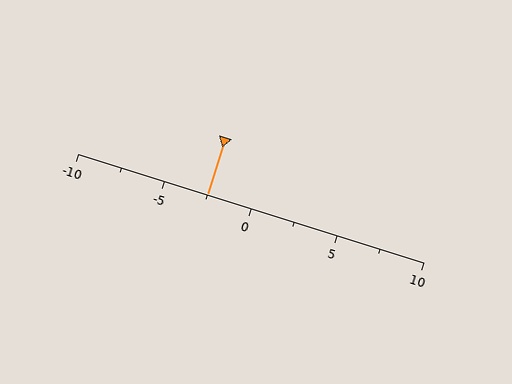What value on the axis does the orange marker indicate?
The marker indicates approximately -2.5.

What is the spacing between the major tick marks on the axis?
The major ticks are spaced 5 apart.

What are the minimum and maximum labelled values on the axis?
The axis runs from -10 to 10.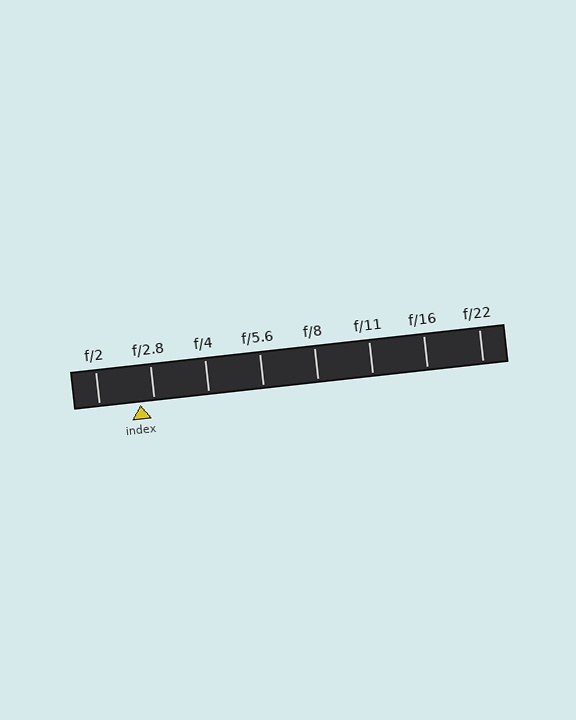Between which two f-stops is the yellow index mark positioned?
The index mark is between f/2 and f/2.8.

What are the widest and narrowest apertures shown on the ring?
The widest aperture shown is f/2 and the narrowest is f/22.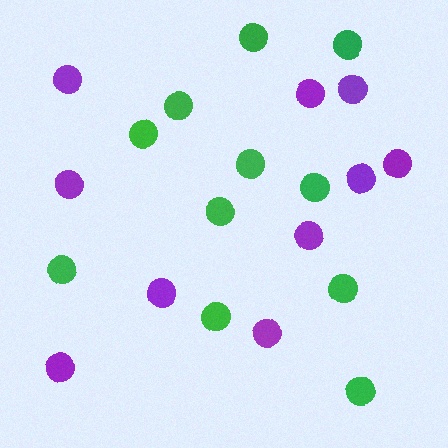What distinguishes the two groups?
There are 2 groups: one group of purple circles (10) and one group of green circles (11).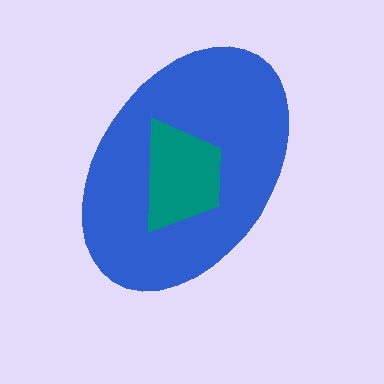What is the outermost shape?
The blue ellipse.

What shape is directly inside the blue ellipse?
The teal trapezoid.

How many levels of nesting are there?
2.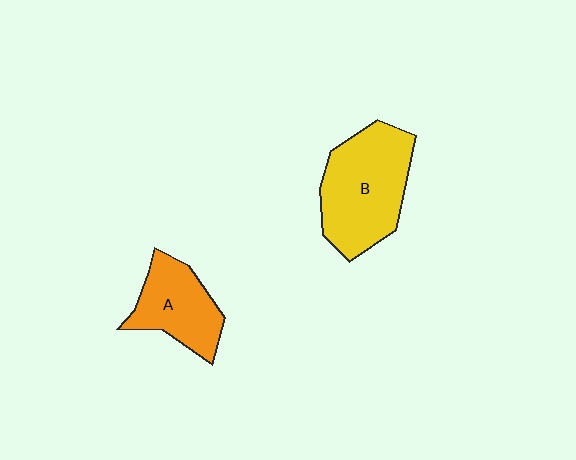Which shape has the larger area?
Shape B (yellow).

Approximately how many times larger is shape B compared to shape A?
Approximately 1.5 times.